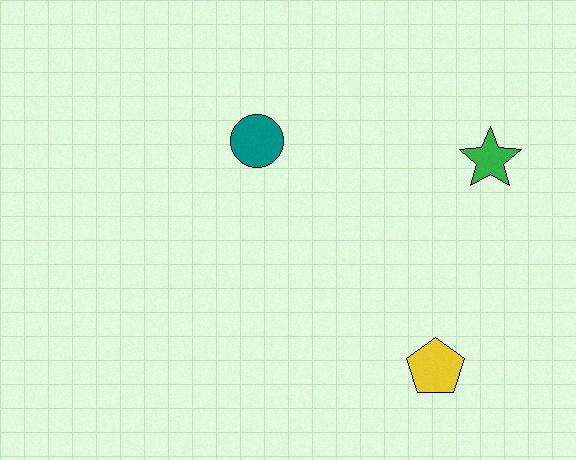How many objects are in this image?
There are 3 objects.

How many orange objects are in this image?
There are no orange objects.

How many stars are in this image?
There is 1 star.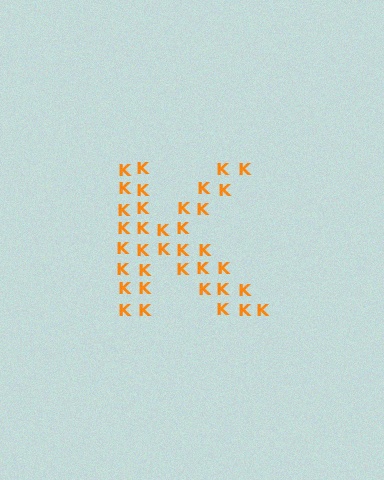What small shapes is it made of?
It is made of small letter K's.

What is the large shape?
The large shape is the letter K.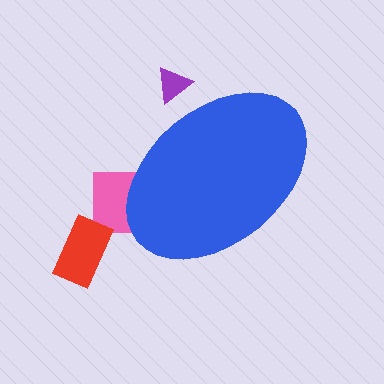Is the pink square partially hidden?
Yes, the pink square is partially hidden behind the blue ellipse.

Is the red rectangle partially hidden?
No, the red rectangle is fully visible.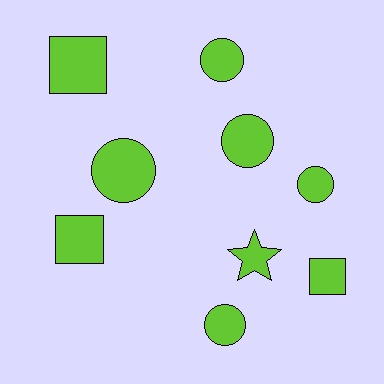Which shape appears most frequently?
Circle, with 5 objects.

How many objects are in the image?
There are 9 objects.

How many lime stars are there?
There is 1 lime star.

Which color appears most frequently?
Lime, with 9 objects.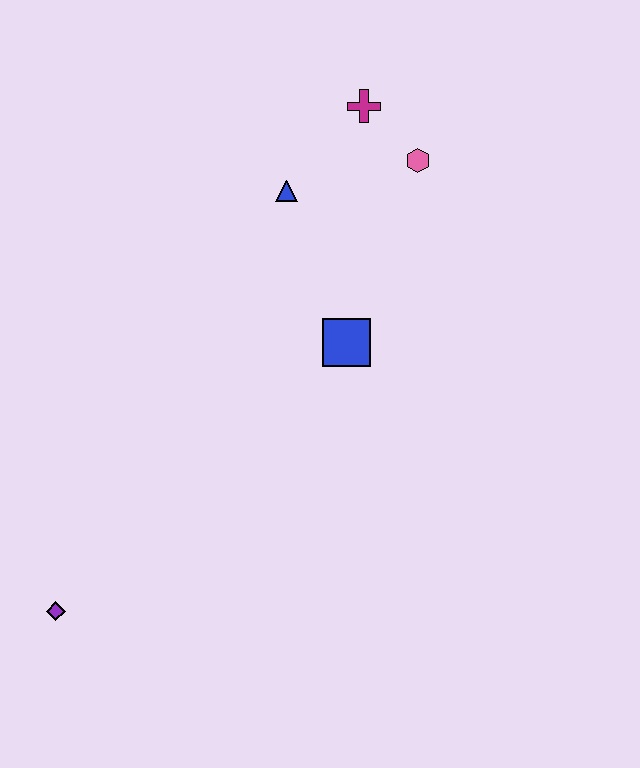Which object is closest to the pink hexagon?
The magenta cross is closest to the pink hexagon.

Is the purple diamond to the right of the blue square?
No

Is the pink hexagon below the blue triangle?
No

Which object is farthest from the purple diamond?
The magenta cross is farthest from the purple diamond.